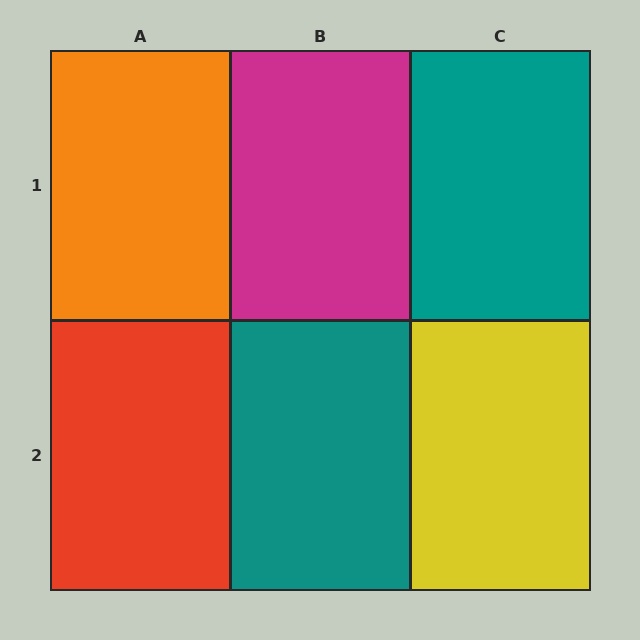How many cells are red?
1 cell is red.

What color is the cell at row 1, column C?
Teal.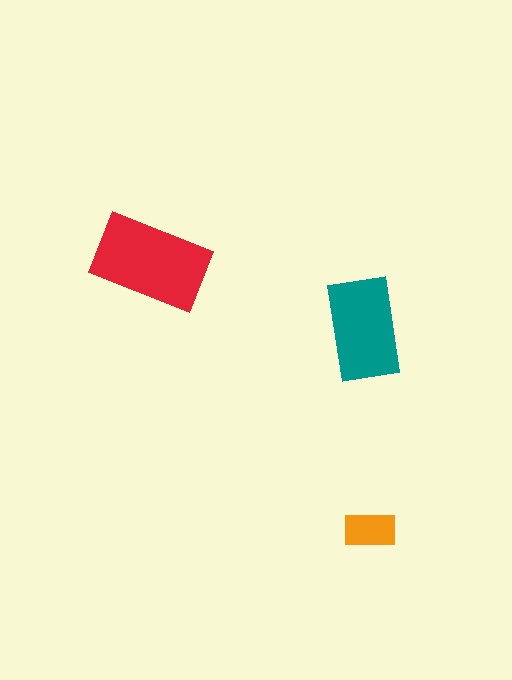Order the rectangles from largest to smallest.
the red one, the teal one, the orange one.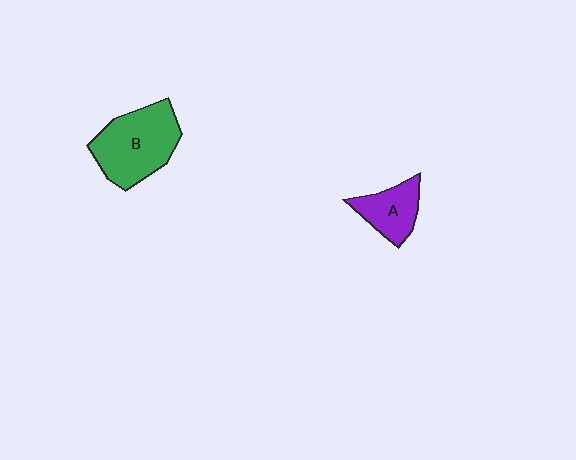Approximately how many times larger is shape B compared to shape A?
Approximately 1.9 times.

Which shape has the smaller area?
Shape A (purple).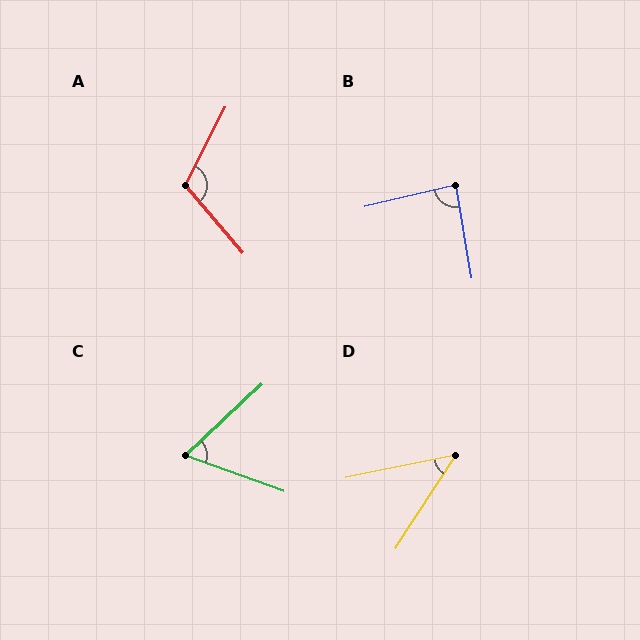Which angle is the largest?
A, at approximately 113 degrees.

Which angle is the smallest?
D, at approximately 46 degrees.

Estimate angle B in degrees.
Approximately 86 degrees.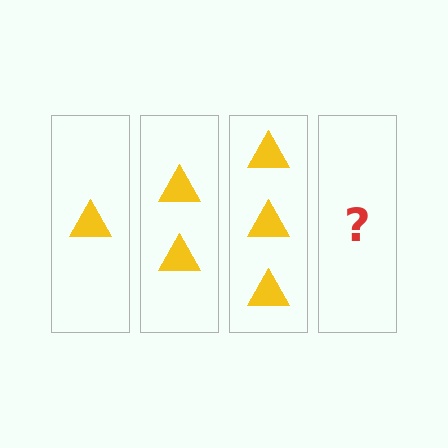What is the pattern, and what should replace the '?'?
The pattern is that each step adds one more triangle. The '?' should be 4 triangles.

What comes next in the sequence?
The next element should be 4 triangles.